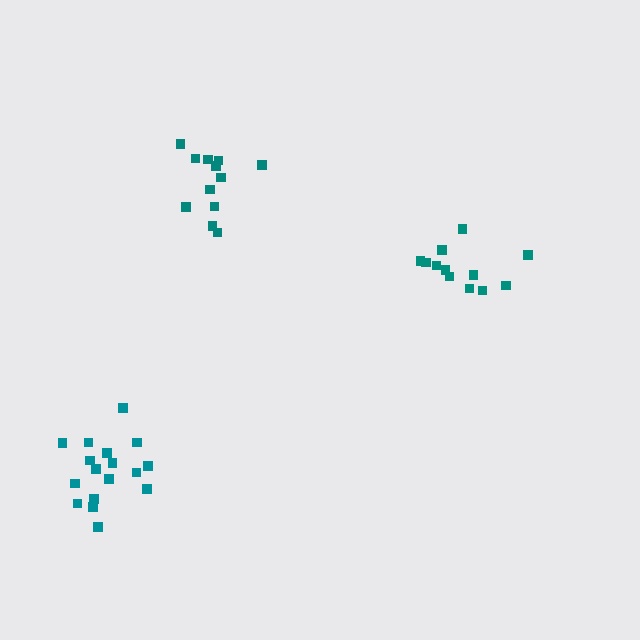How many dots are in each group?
Group 1: 12 dots, Group 2: 17 dots, Group 3: 12 dots (41 total).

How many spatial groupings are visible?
There are 3 spatial groupings.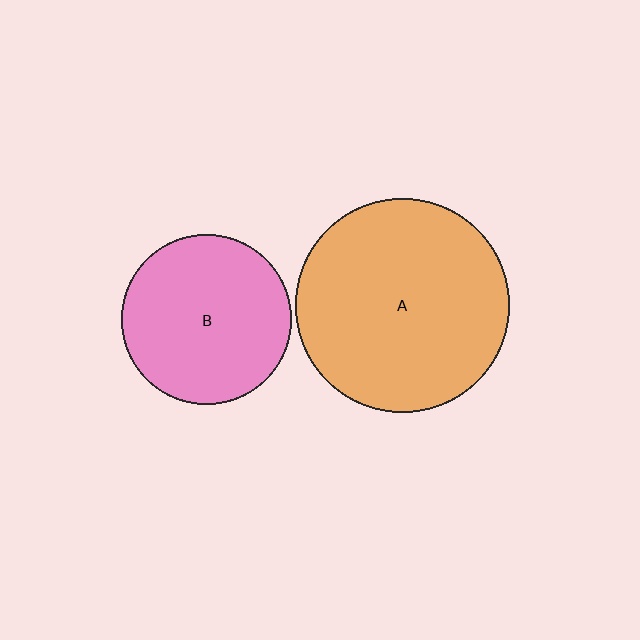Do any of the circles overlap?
No, none of the circles overlap.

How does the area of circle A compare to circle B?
Approximately 1.6 times.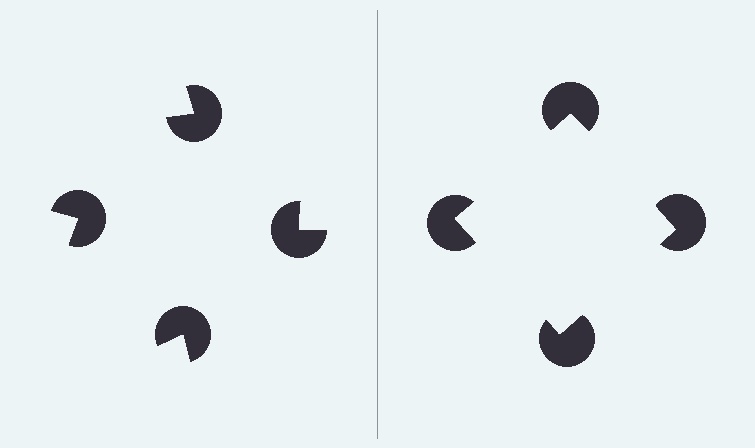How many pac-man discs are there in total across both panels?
8 — 4 on each side.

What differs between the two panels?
The pac-man discs are positioned identically on both sides; only the wedge orientations differ. On the right they align to a square; on the left they are misaligned.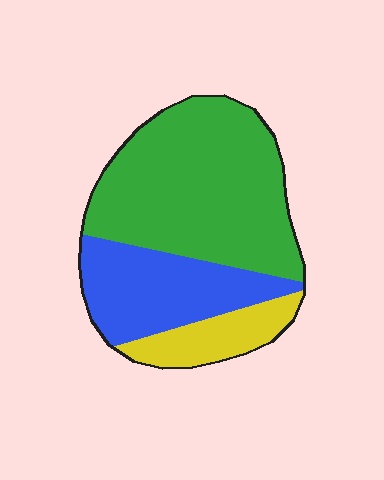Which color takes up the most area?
Green, at roughly 55%.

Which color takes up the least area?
Yellow, at roughly 15%.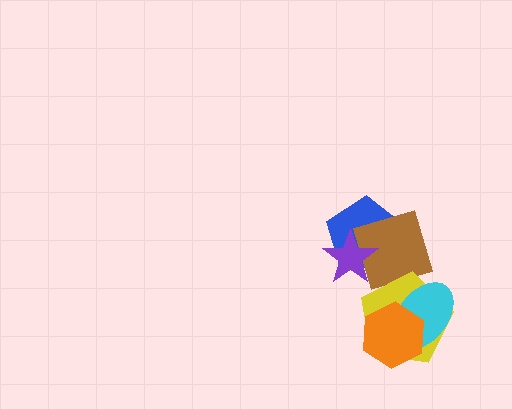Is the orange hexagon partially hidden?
No, no other shape covers it.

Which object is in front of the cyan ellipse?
The orange hexagon is in front of the cyan ellipse.